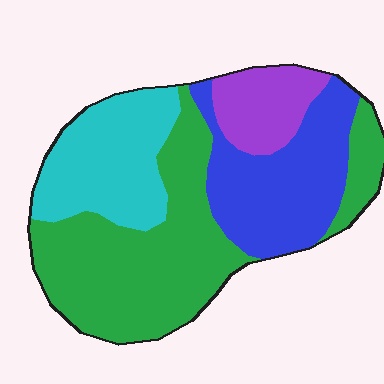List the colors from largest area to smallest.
From largest to smallest: green, blue, cyan, purple.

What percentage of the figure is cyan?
Cyan covers roughly 20% of the figure.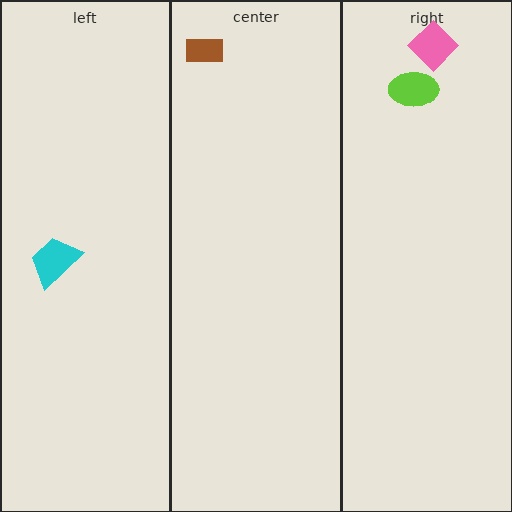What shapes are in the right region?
The pink diamond, the lime ellipse.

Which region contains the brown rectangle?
The center region.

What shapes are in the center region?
The brown rectangle.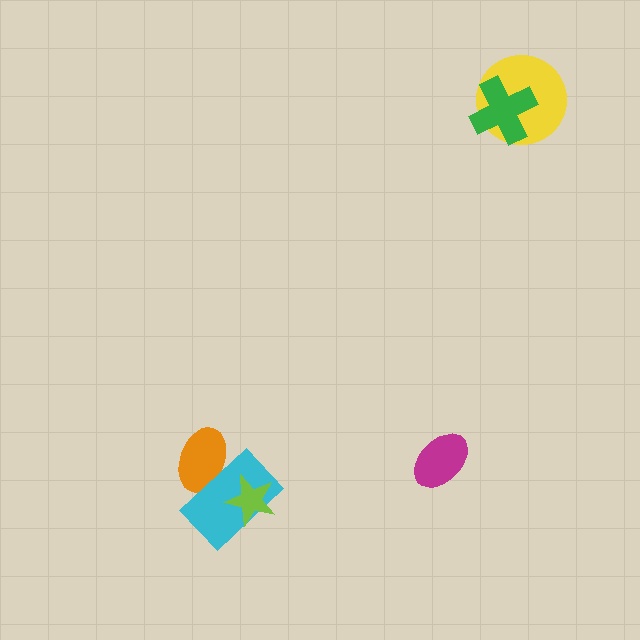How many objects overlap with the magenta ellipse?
0 objects overlap with the magenta ellipse.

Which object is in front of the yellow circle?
The green cross is in front of the yellow circle.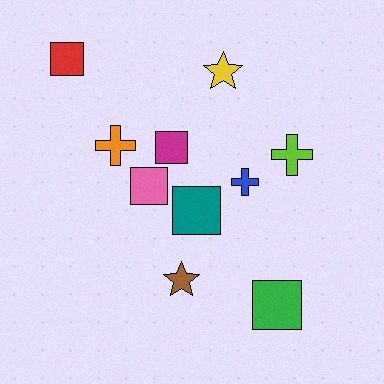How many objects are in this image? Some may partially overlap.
There are 10 objects.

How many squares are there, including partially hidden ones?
There are 5 squares.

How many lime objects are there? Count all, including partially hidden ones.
There is 1 lime object.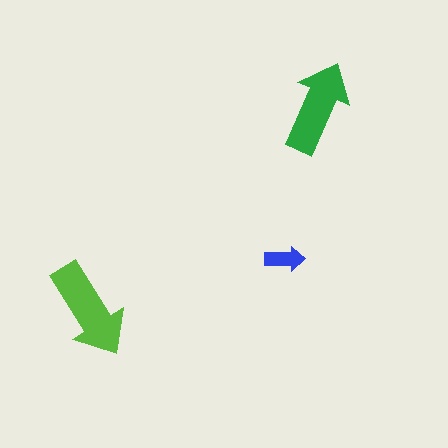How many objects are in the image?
There are 3 objects in the image.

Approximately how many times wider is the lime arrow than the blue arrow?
About 2.5 times wider.